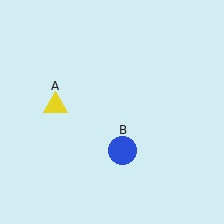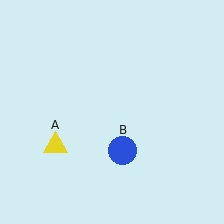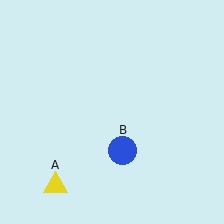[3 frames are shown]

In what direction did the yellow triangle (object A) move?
The yellow triangle (object A) moved down.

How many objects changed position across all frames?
1 object changed position: yellow triangle (object A).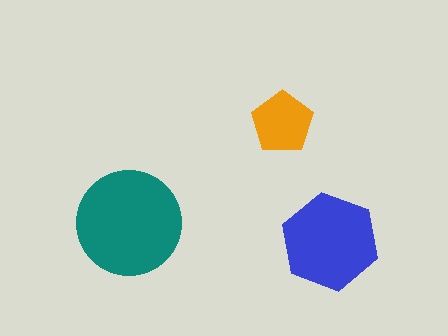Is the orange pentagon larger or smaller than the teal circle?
Smaller.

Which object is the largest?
The teal circle.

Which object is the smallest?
The orange pentagon.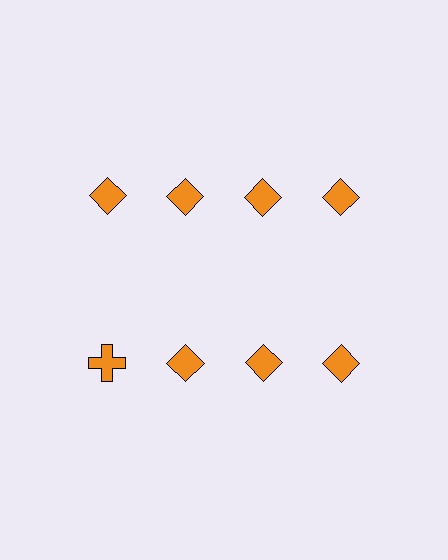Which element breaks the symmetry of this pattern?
The orange cross in the second row, leftmost column breaks the symmetry. All other shapes are orange diamonds.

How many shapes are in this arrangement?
There are 8 shapes arranged in a grid pattern.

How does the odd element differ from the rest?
It has a different shape: cross instead of diamond.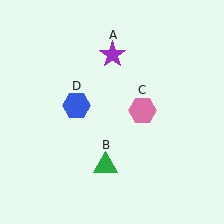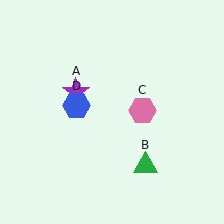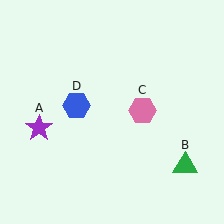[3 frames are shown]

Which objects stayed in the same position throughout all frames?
Pink hexagon (object C) and blue hexagon (object D) remained stationary.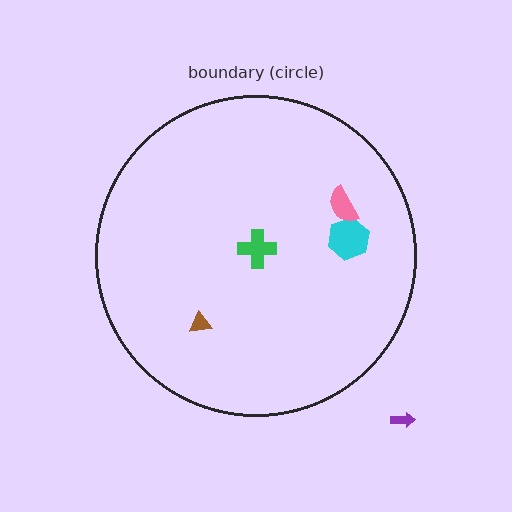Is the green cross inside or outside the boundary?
Inside.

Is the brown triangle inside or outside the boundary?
Inside.